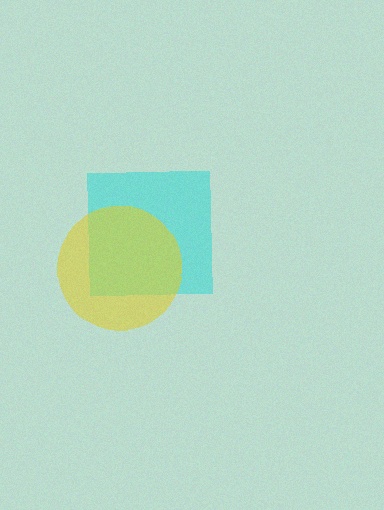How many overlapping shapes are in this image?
There are 2 overlapping shapes in the image.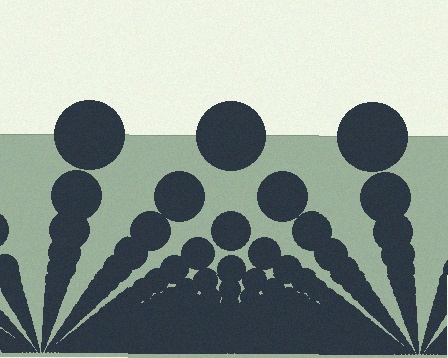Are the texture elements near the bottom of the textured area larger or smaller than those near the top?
Smaller. The gradient is inverted — elements near the bottom are smaller and denser.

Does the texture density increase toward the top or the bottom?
Density increases toward the bottom.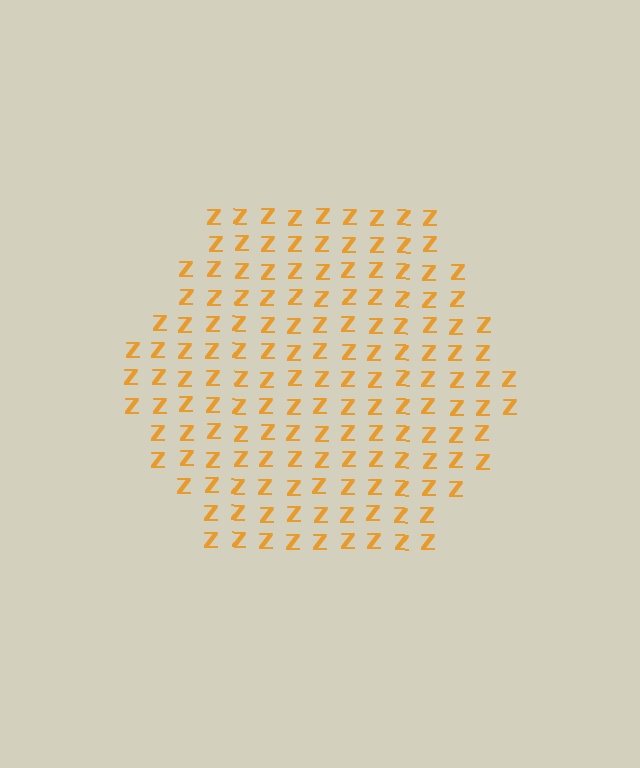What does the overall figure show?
The overall figure shows a hexagon.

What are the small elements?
The small elements are letter Z's.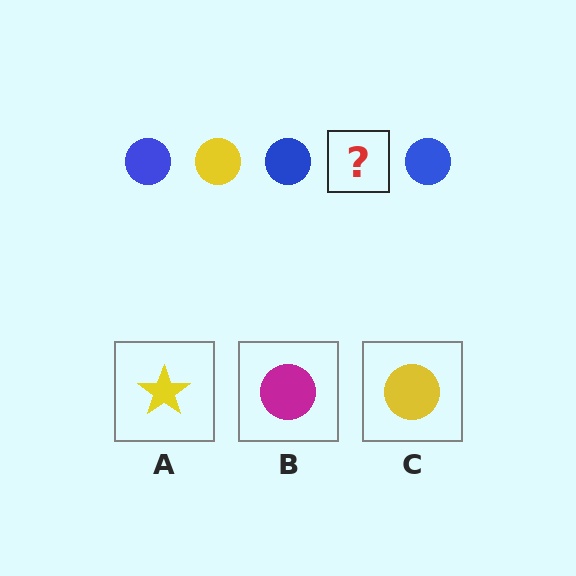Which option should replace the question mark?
Option C.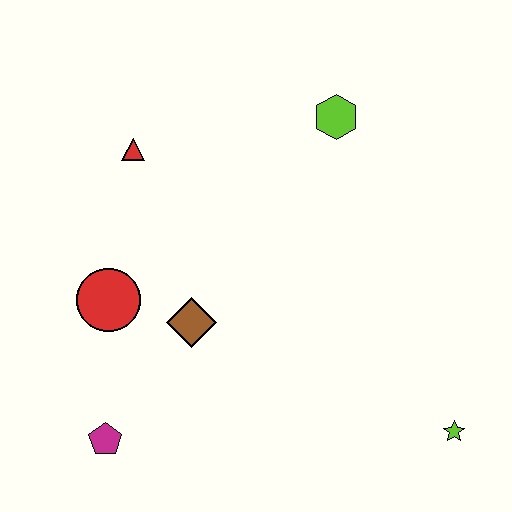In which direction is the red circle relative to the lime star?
The red circle is to the left of the lime star.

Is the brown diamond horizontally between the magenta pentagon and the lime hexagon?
Yes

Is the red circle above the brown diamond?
Yes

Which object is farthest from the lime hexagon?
The magenta pentagon is farthest from the lime hexagon.